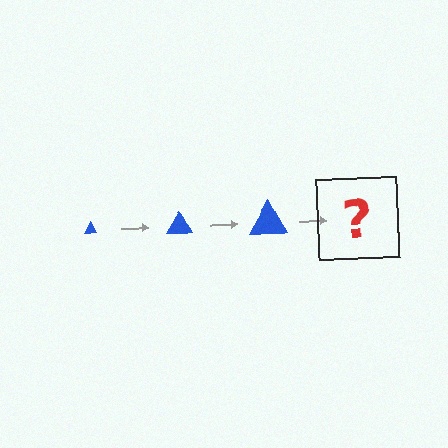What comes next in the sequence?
The next element should be a blue triangle, larger than the previous one.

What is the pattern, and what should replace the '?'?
The pattern is that the triangle gets progressively larger each step. The '?' should be a blue triangle, larger than the previous one.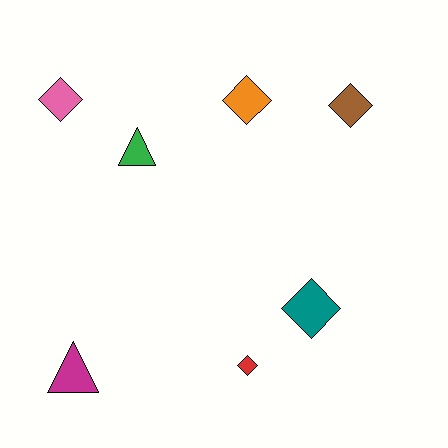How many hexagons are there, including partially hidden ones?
There are no hexagons.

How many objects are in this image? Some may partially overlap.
There are 7 objects.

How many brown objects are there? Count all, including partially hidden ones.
There is 1 brown object.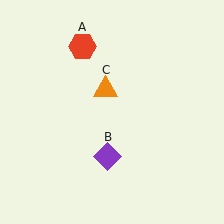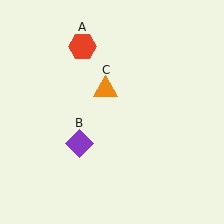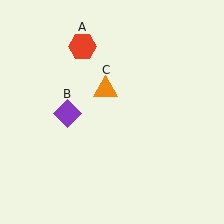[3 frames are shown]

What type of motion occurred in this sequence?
The purple diamond (object B) rotated clockwise around the center of the scene.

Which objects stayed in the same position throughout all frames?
Red hexagon (object A) and orange triangle (object C) remained stationary.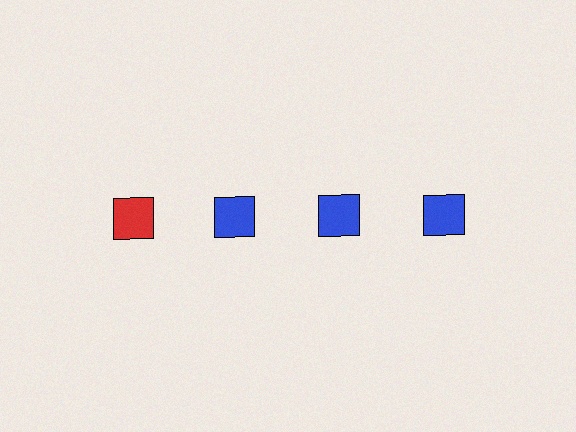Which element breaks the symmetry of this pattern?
The red square in the top row, leftmost column breaks the symmetry. All other shapes are blue squares.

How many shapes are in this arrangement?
There are 4 shapes arranged in a grid pattern.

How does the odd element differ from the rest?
It has a different color: red instead of blue.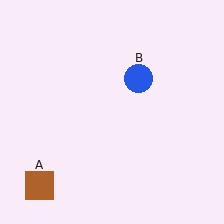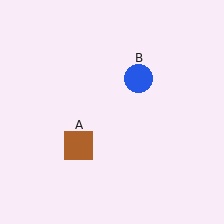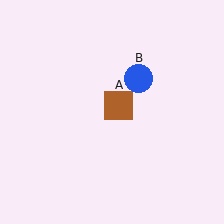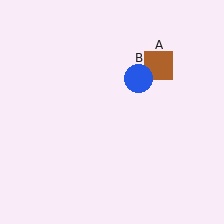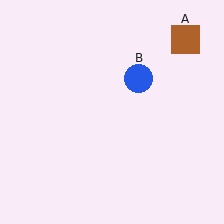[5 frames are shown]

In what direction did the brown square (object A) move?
The brown square (object A) moved up and to the right.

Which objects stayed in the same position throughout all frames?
Blue circle (object B) remained stationary.